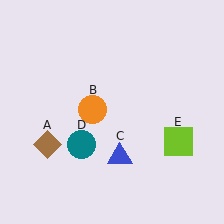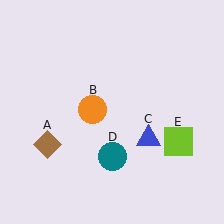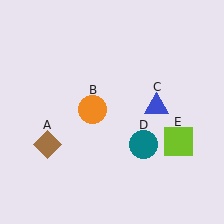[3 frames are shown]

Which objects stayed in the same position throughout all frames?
Brown diamond (object A) and orange circle (object B) and lime square (object E) remained stationary.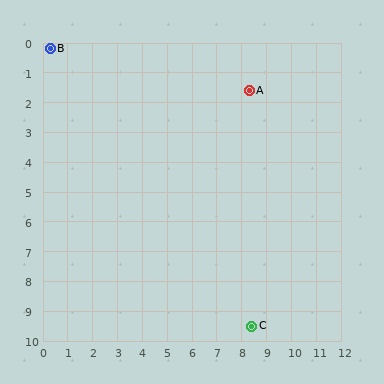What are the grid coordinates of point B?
Point B is at approximately (0.3, 0.2).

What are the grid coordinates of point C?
Point C is at approximately (8.4, 9.5).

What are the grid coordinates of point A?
Point A is at approximately (8.3, 1.6).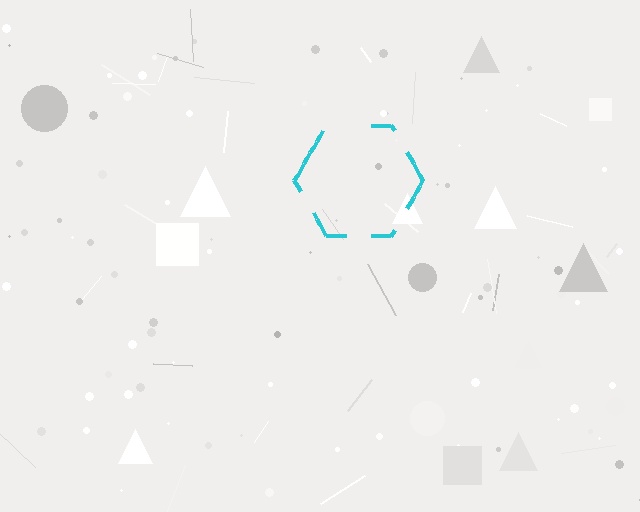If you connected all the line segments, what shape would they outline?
They would outline a hexagon.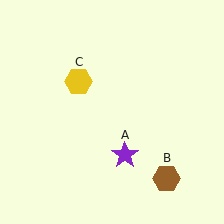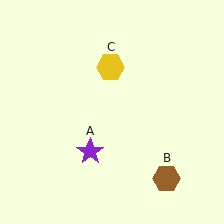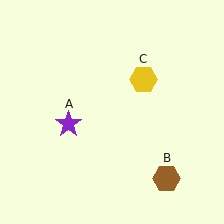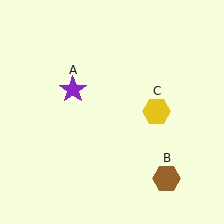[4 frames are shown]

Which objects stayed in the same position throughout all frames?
Brown hexagon (object B) remained stationary.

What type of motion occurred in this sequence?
The purple star (object A), yellow hexagon (object C) rotated clockwise around the center of the scene.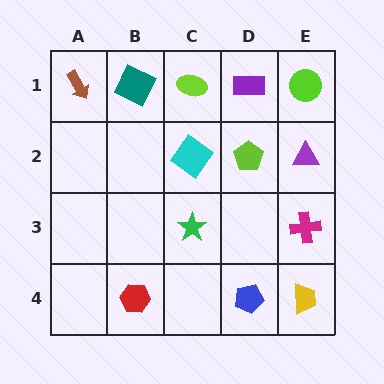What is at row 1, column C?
A lime ellipse.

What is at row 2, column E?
A purple triangle.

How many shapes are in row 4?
3 shapes.